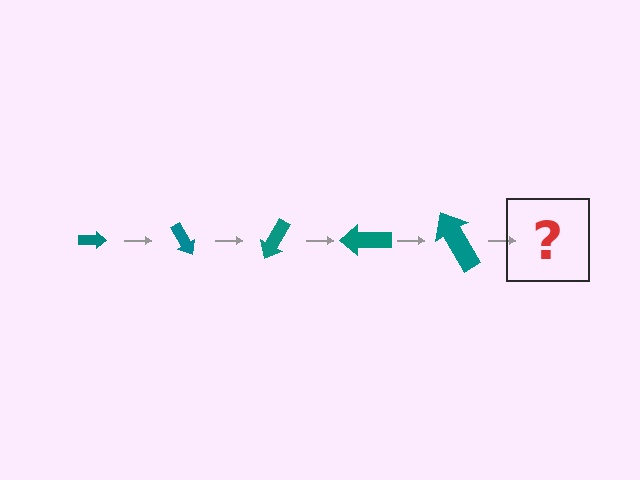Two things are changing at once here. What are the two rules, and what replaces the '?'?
The two rules are that the arrow grows larger each step and it rotates 60 degrees each step. The '?' should be an arrow, larger than the previous one and rotated 300 degrees from the start.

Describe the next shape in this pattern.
It should be an arrow, larger than the previous one and rotated 300 degrees from the start.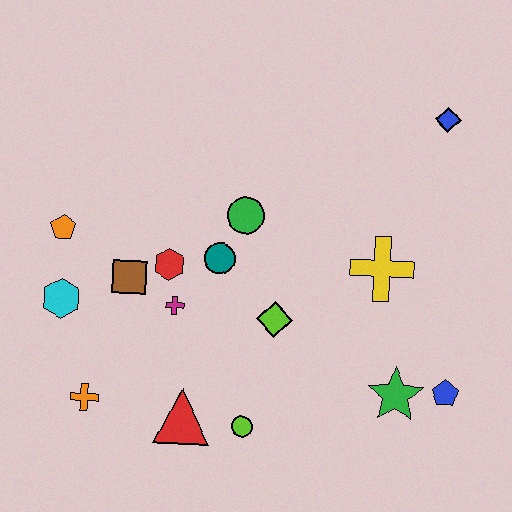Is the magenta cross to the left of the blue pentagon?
Yes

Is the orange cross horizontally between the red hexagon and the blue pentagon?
No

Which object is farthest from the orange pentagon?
The blue pentagon is farthest from the orange pentagon.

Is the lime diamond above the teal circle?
No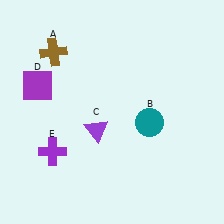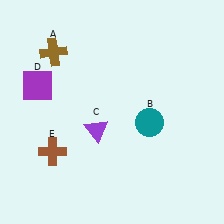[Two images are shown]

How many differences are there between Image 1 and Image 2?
There is 1 difference between the two images.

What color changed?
The cross (E) changed from purple in Image 1 to brown in Image 2.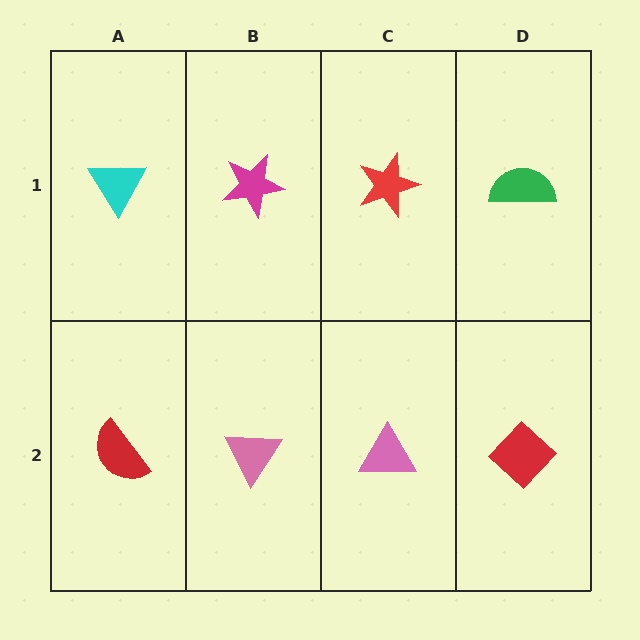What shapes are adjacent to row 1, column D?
A red diamond (row 2, column D), a red star (row 1, column C).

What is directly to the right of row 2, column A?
A pink triangle.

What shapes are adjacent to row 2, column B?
A magenta star (row 1, column B), a red semicircle (row 2, column A), a pink triangle (row 2, column C).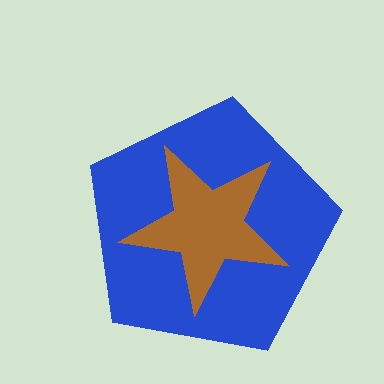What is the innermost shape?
The brown star.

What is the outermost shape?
The blue pentagon.